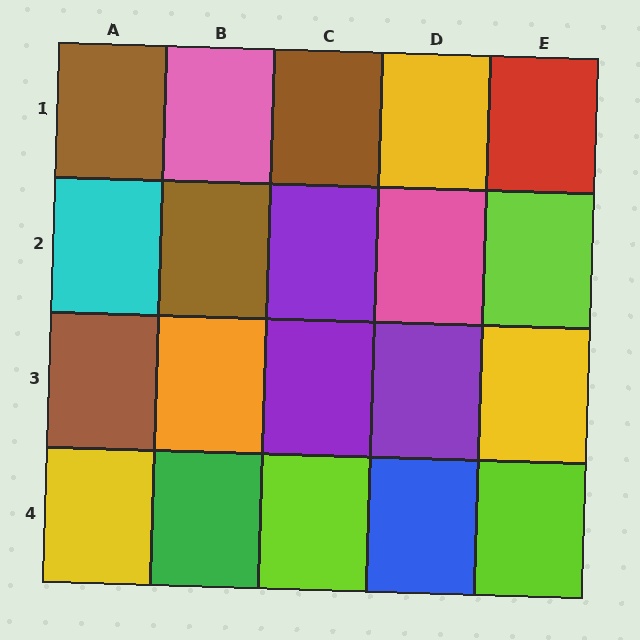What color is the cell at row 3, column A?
Brown.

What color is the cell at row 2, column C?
Purple.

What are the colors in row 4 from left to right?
Yellow, green, lime, blue, lime.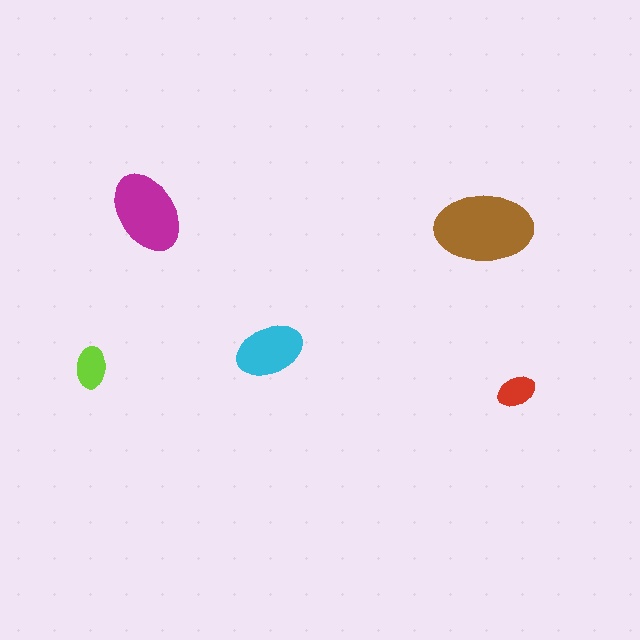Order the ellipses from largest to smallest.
the brown one, the magenta one, the cyan one, the lime one, the red one.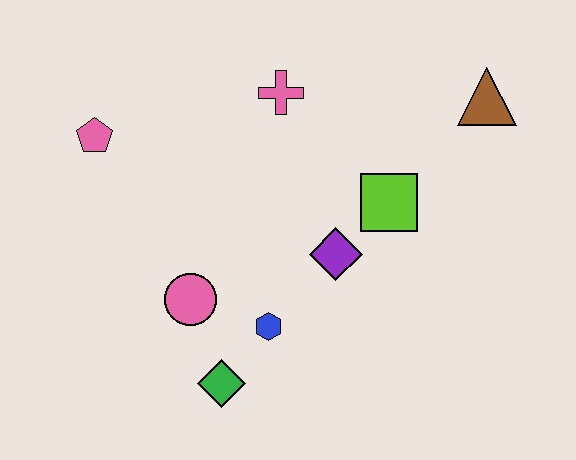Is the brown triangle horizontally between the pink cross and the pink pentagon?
No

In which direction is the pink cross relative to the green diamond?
The pink cross is above the green diamond.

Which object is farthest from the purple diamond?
The pink pentagon is farthest from the purple diamond.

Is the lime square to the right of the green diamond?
Yes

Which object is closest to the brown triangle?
The lime square is closest to the brown triangle.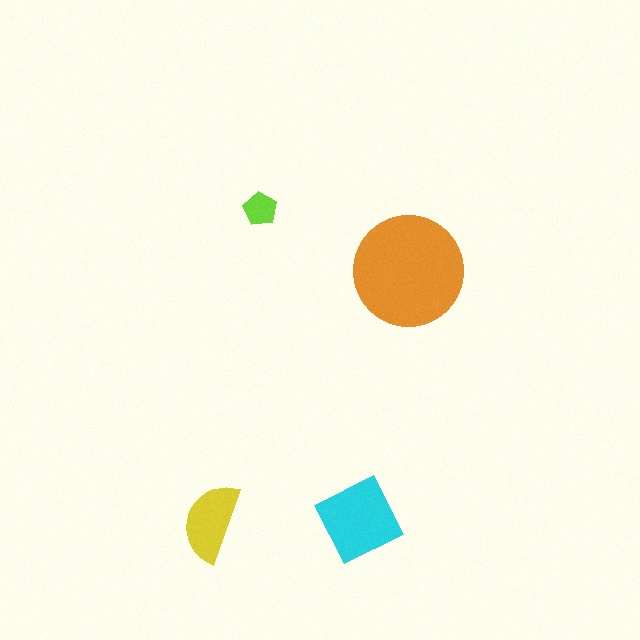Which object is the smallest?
The lime pentagon.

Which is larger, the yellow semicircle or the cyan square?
The cyan square.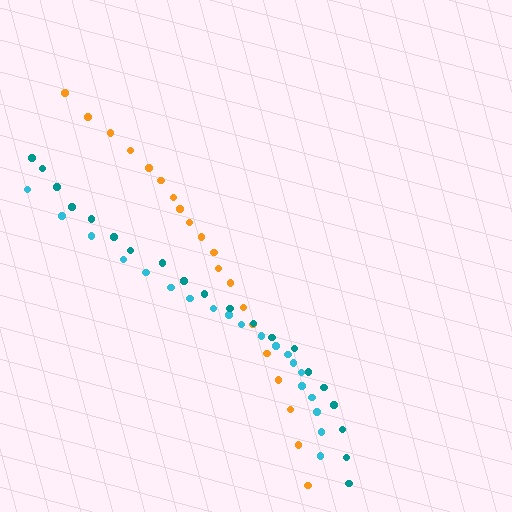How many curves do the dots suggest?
There are 3 distinct paths.